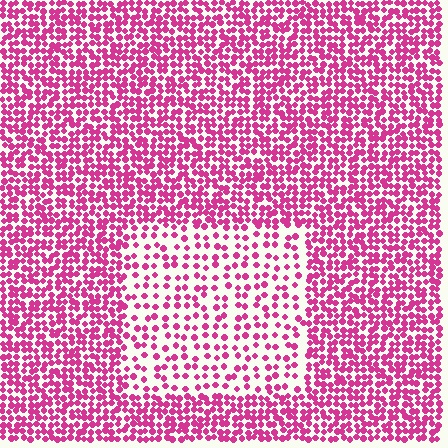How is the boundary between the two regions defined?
The boundary is defined by a change in element density (approximately 2.2x ratio). All elements are the same color, size, and shape.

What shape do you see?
I see a rectangle.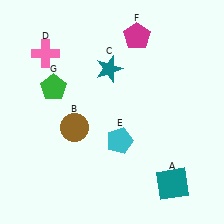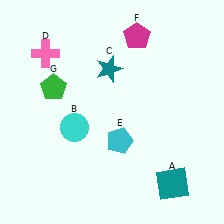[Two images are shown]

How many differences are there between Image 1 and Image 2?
There is 1 difference between the two images.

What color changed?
The circle (B) changed from brown in Image 1 to cyan in Image 2.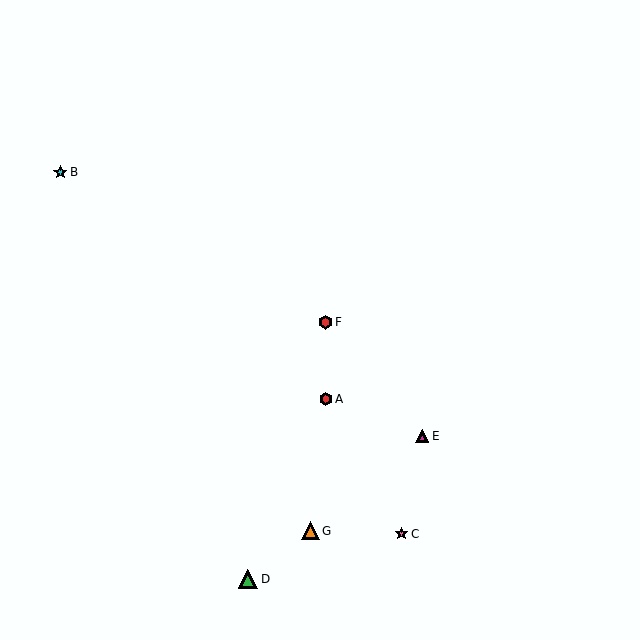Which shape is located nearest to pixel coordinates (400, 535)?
The pink star (labeled C) at (402, 534) is nearest to that location.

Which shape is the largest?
The green triangle (labeled D) is the largest.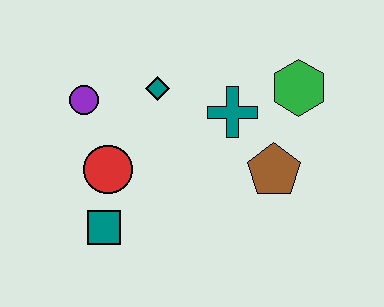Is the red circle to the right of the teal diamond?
No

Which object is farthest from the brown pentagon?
The purple circle is farthest from the brown pentagon.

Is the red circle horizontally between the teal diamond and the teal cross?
No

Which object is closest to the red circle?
The teal square is closest to the red circle.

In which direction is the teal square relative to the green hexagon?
The teal square is to the left of the green hexagon.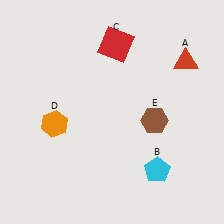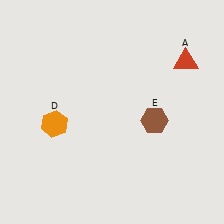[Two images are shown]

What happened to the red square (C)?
The red square (C) was removed in Image 2. It was in the top-right area of Image 1.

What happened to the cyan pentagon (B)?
The cyan pentagon (B) was removed in Image 2. It was in the bottom-right area of Image 1.